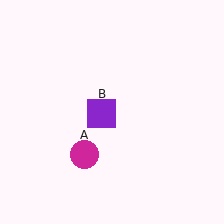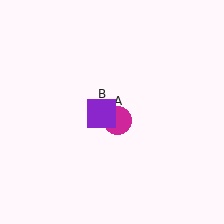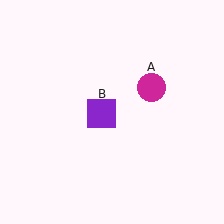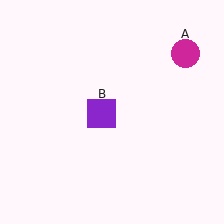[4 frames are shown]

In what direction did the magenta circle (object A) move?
The magenta circle (object A) moved up and to the right.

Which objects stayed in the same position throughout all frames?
Purple square (object B) remained stationary.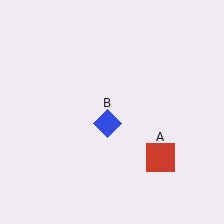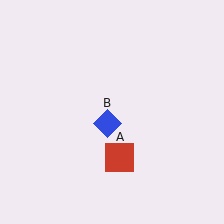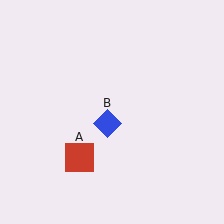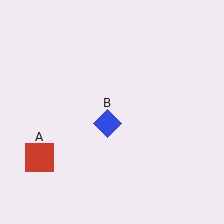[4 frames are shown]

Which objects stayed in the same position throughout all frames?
Blue diamond (object B) remained stationary.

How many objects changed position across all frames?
1 object changed position: red square (object A).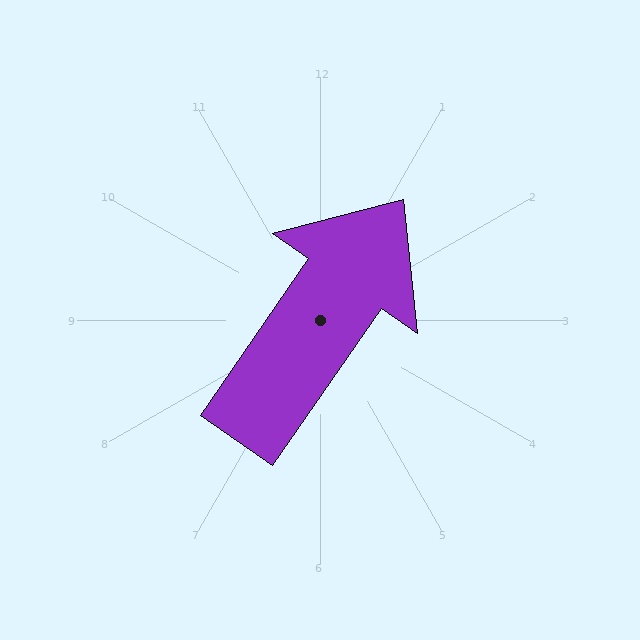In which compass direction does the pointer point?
Northeast.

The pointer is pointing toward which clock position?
Roughly 1 o'clock.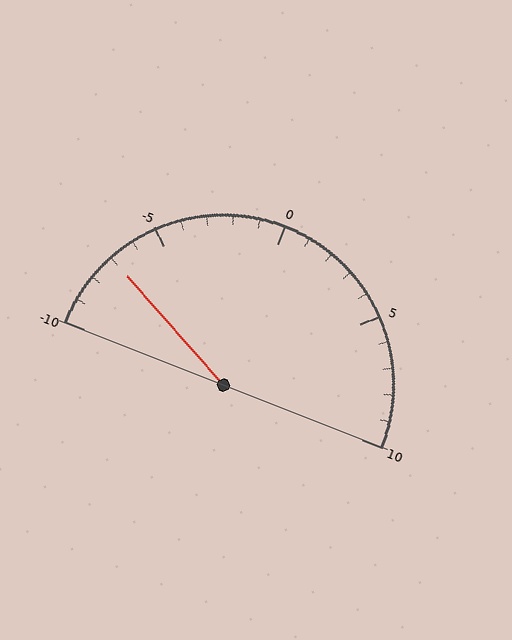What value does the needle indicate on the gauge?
The needle indicates approximately -7.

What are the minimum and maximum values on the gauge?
The gauge ranges from -10 to 10.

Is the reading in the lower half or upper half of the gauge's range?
The reading is in the lower half of the range (-10 to 10).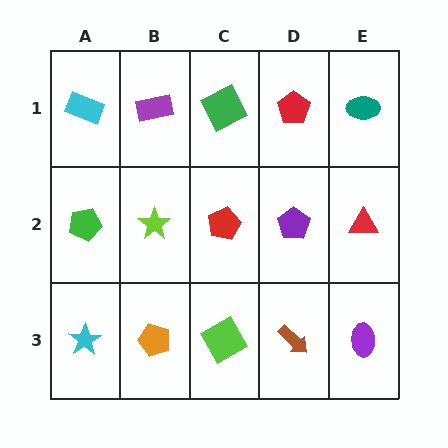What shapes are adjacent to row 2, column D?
A red pentagon (row 1, column D), a brown arrow (row 3, column D), a red pentagon (row 2, column C), a red triangle (row 2, column E).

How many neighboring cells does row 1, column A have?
2.